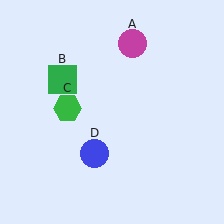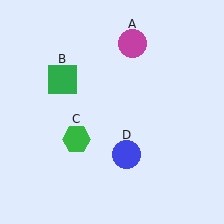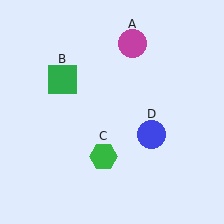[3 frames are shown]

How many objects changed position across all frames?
2 objects changed position: green hexagon (object C), blue circle (object D).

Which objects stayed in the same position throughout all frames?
Magenta circle (object A) and green square (object B) remained stationary.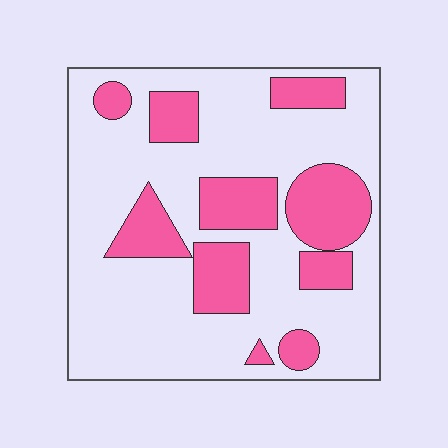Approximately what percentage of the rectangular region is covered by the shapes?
Approximately 30%.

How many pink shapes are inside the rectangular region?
10.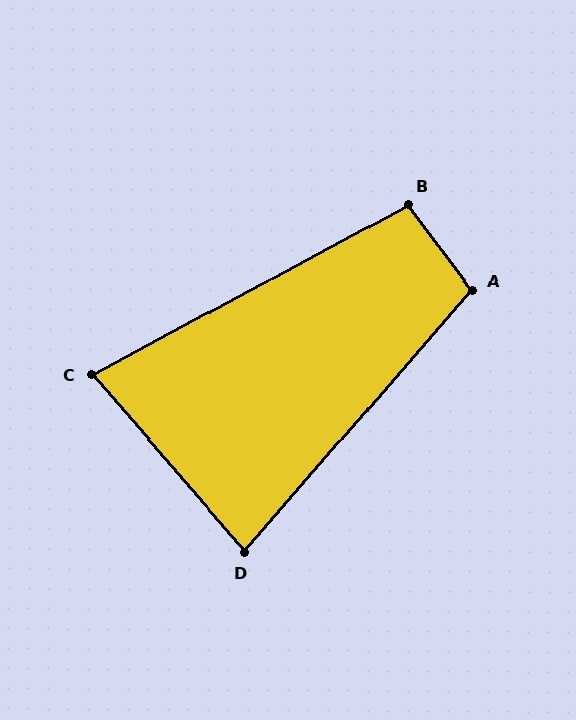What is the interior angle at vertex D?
Approximately 82 degrees (acute).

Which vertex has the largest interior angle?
A, at approximately 102 degrees.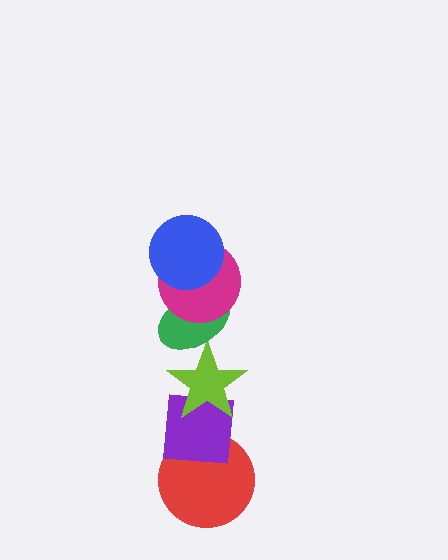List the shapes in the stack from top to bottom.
From top to bottom: the blue circle, the magenta circle, the green ellipse, the lime star, the purple square, the red circle.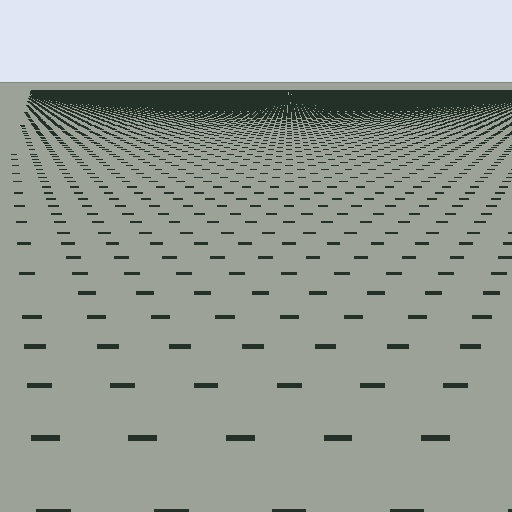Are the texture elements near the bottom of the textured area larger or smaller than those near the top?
Larger. Near the bottom, elements are closer to the viewer and appear at a bigger on-screen size.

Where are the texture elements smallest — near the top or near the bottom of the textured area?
Near the top.